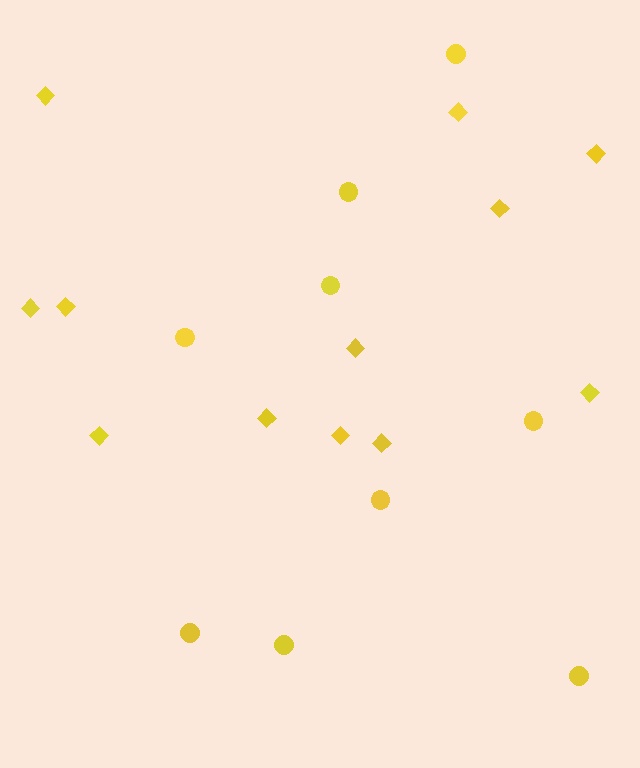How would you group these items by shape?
There are 2 groups: one group of circles (9) and one group of diamonds (12).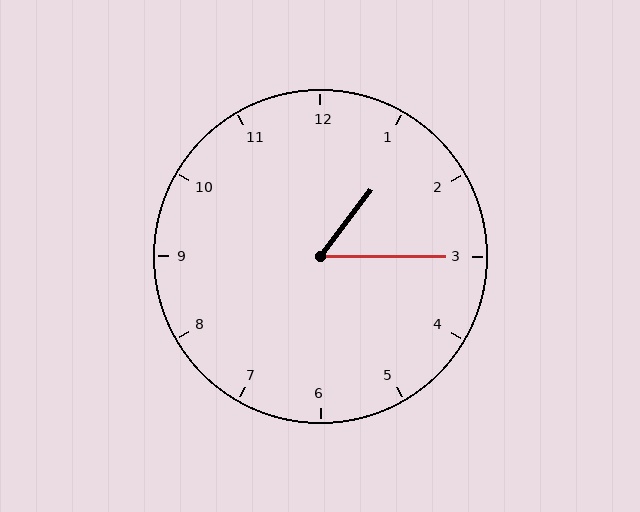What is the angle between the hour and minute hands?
Approximately 52 degrees.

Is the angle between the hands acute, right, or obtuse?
It is acute.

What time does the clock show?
1:15.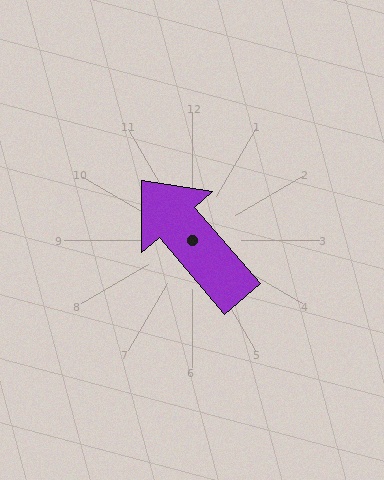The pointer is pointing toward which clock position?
Roughly 11 o'clock.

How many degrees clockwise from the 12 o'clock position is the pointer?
Approximately 319 degrees.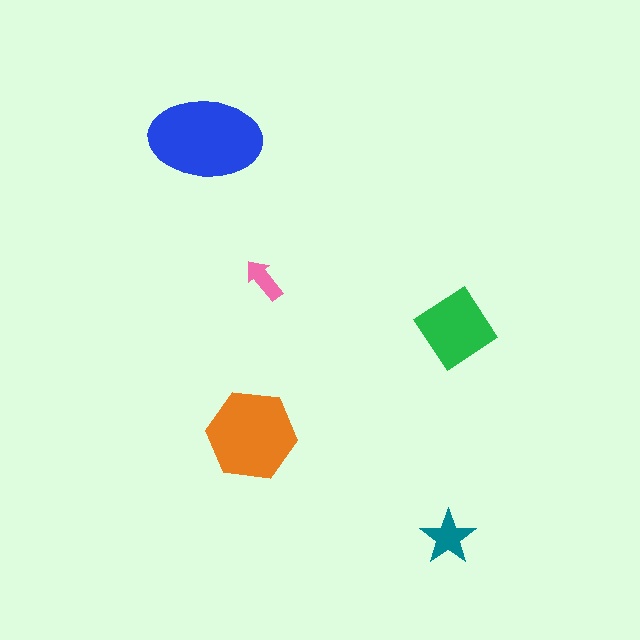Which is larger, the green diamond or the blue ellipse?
The blue ellipse.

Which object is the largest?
The blue ellipse.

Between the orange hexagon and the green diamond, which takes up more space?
The orange hexagon.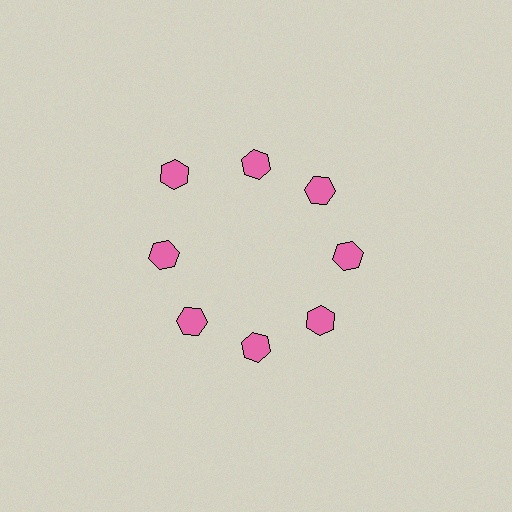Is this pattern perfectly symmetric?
No. The 8 pink hexagons are arranged in a ring, but one element near the 10 o'clock position is pushed outward from the center, breaking the 8-fold rotational symmetry.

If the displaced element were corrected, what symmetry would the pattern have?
It would have 8-fold rotational symmetry — the pattern would map onto itself every 45 degrees.